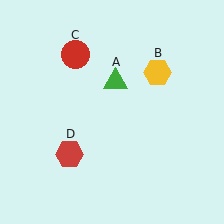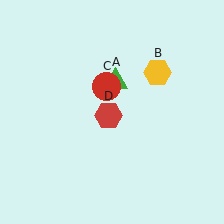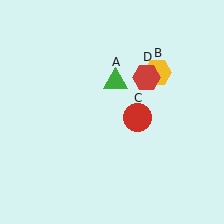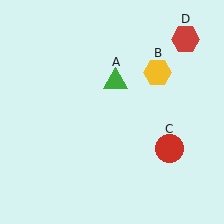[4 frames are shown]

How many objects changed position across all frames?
2 objects changed position: red circle (object C), red hexagon (object D).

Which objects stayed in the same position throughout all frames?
Green triangle (object A) and yellow hexagon (object B) remained stationary.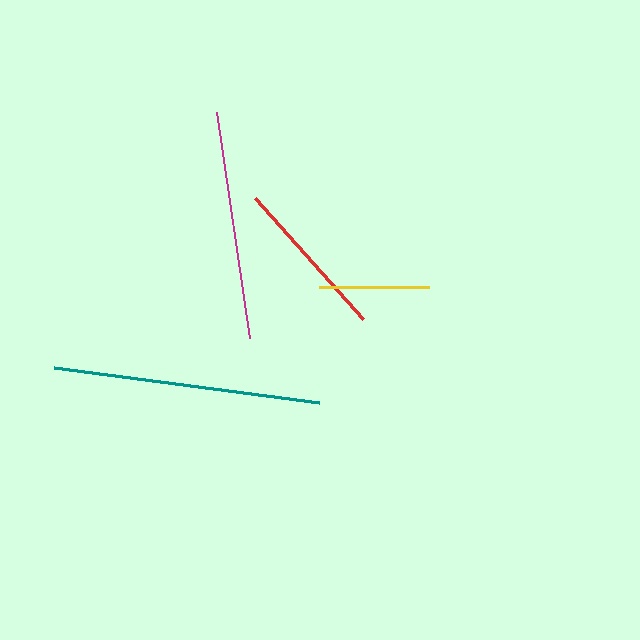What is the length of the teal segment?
The teal segment is approximately 267 pixels long.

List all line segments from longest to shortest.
From longest to shortest: teal, magenta, red, yellow.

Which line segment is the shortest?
The yellow line is the shortest at approximately 110 pixels.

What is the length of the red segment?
The red segment is approximately 163 pixels long.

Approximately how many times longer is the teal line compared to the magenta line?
The teal line is approximately 1.2 times the length of the magenta line.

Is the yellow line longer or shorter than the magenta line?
The magenta line is longer than the yellow line.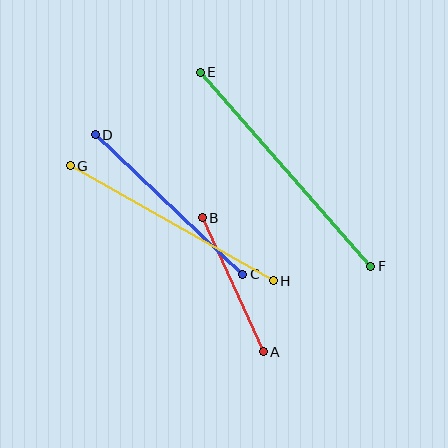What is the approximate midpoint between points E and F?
The midpoint is at approximately (285, 169) pixels.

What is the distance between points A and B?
The distance is approximately 147 pixels.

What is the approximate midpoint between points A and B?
The midpoint is at approximately (233, 285) pixels.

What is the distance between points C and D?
The distance is approximately 203 pixels.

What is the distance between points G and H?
The distance is approximately 234 pixels.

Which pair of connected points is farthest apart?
Points E and F are farthest apart.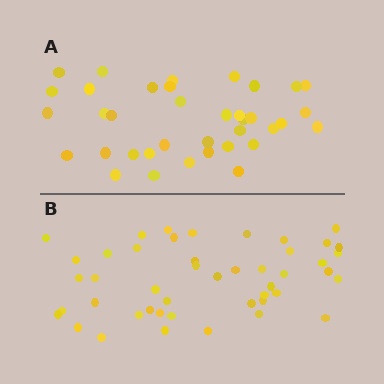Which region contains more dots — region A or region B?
Region B (the bottom region) has more dots.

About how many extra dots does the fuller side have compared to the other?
Region B has roughly 8 or so more dots than region A.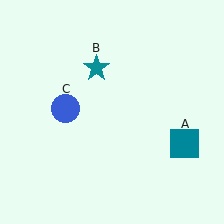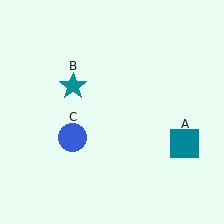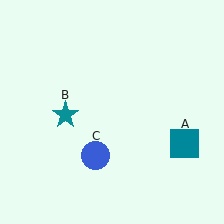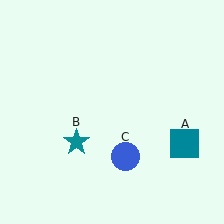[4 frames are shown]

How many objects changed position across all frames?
2 objects changed position: teal star (object B), blue circle (object C).